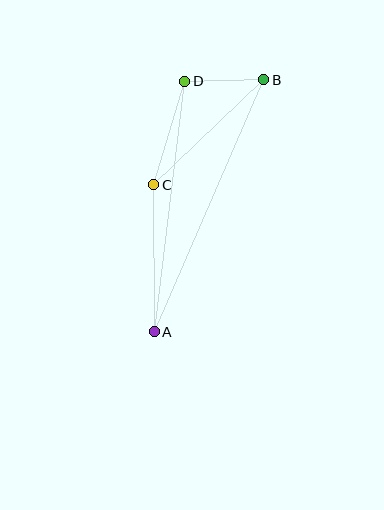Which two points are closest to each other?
Points B and D are closest to each other.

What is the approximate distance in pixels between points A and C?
The distance between A and C is approximately 147 pixels.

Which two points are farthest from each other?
Points A and B are farthest from each other.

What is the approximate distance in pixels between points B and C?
The distance between B and C is approximately 152 pixels.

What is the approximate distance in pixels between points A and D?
The distance between A and D is approximately 252 pixels.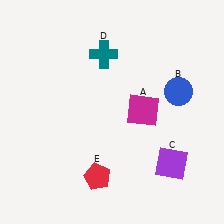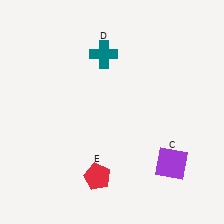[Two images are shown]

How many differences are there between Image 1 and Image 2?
There are 2 differences between the two images.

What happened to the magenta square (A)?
The magenta square (A) was removed in Image 2. It was in the top-right area of Image 1.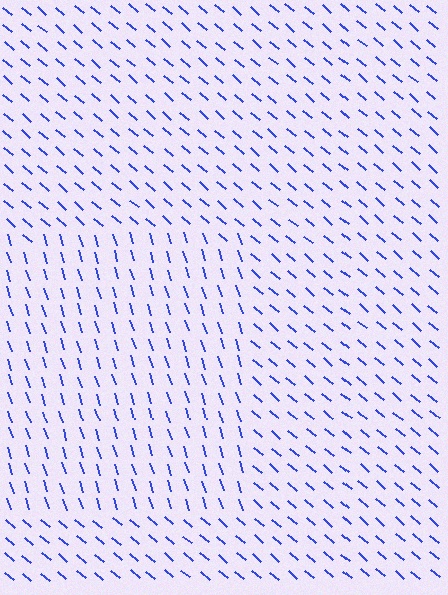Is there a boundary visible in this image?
Yes, there is a texture boundary formed by a change in line orientation.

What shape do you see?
I see a rectangle.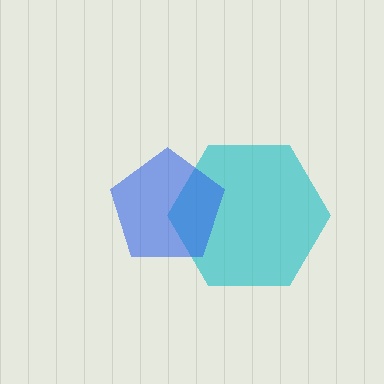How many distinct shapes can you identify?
There are 2 distinct shapes: a cyan hexagon, a blue pentagon.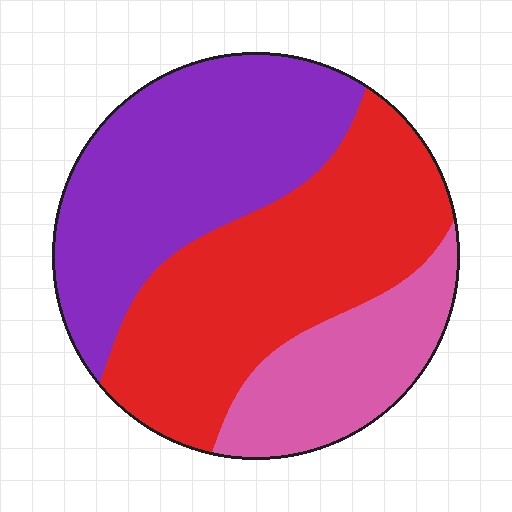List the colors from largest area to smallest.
From largest to smallest: red, purple, pink.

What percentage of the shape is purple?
Purple covers about 40% of the shape.